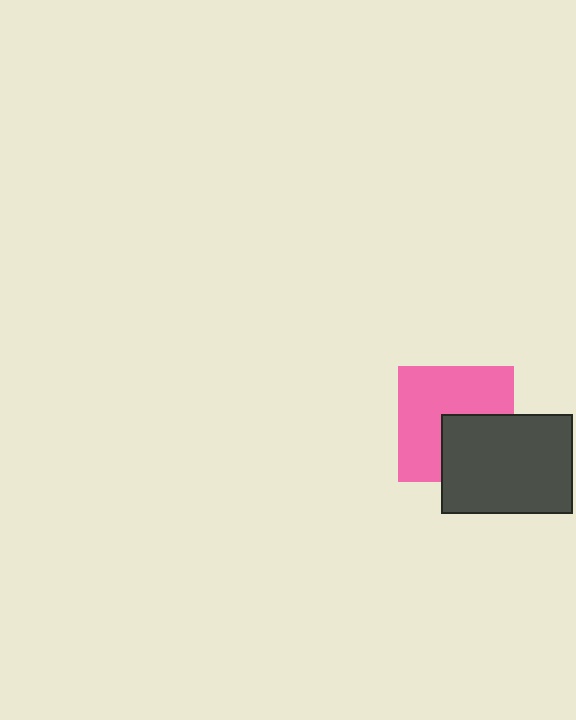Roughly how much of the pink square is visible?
About half of it is visible (roughly 64%).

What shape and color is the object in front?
The object in front is a dark gray rectangle.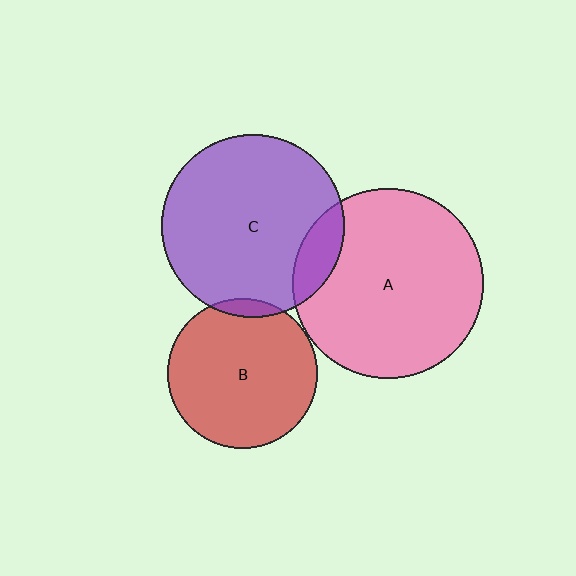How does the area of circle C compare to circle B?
Approximately 1.5 times.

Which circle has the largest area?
Circle A (pink).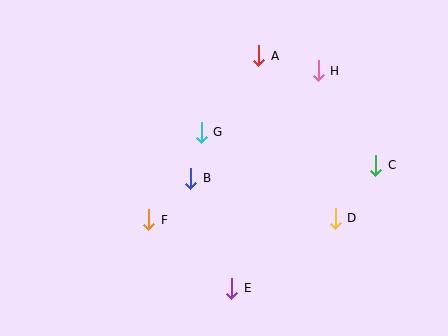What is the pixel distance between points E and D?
The distance between E and D is 125 pixels.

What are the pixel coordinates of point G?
Point G is at (201, 133).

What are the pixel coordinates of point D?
Point D is at (335, 218).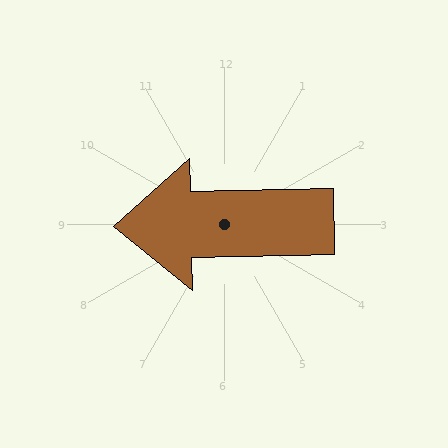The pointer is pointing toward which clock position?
Roughly 9 o'clock.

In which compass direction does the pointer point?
West.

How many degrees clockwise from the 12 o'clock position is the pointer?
Approximately 269 degrees.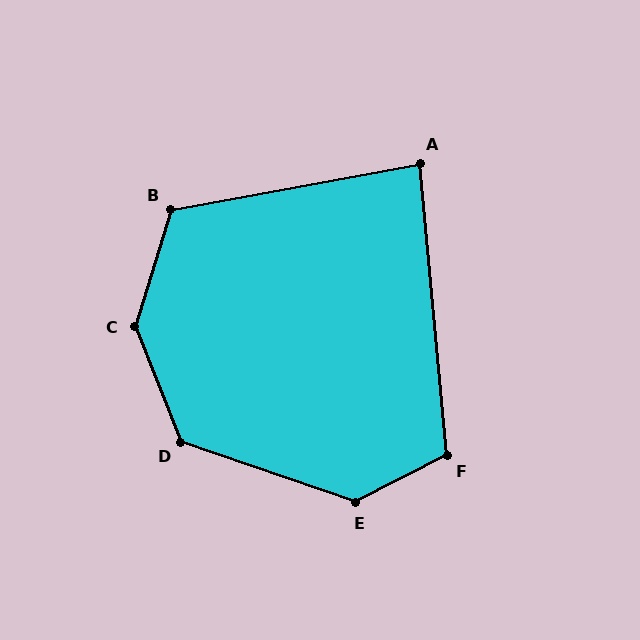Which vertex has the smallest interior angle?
A, at approximately 85 degrees.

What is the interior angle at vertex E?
Approximately 134 degrees (obtuse).